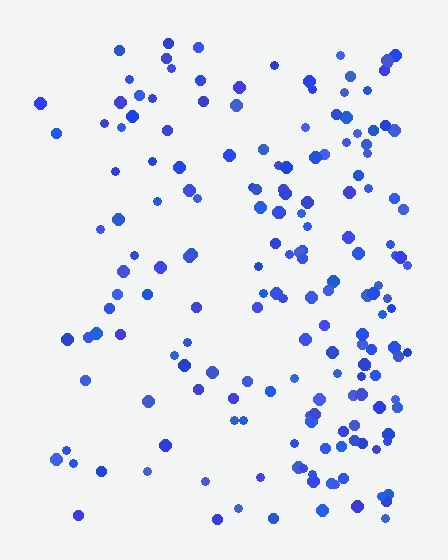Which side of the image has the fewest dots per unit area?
The left.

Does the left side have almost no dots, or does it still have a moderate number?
Still a moderate number, just noticeably fewer than the right.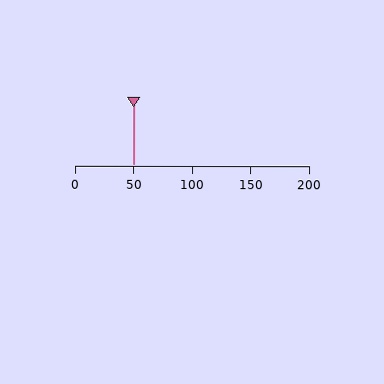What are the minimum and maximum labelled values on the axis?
The axis runs from 0 to 200.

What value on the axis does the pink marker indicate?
The marker indicates approximately 50.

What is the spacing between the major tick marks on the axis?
The major ticks are spaced 50 apart.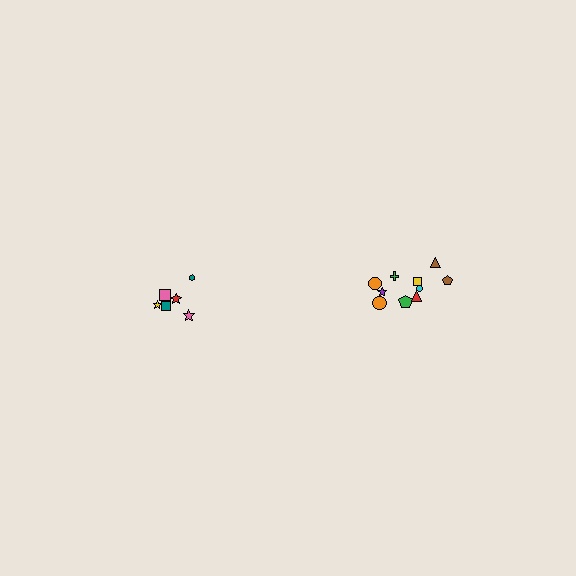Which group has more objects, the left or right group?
The right group.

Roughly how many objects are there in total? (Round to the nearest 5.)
Roughly 15 objects in total.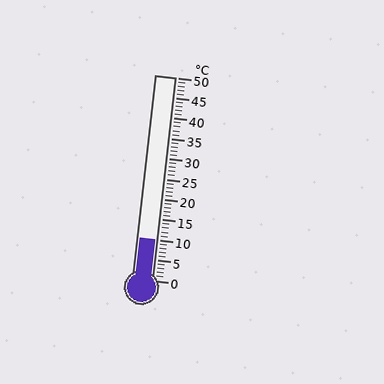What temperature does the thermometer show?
The thermometer shows approximately 10°C.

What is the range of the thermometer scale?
The thermometer scale ranges from 0°C to 50°C.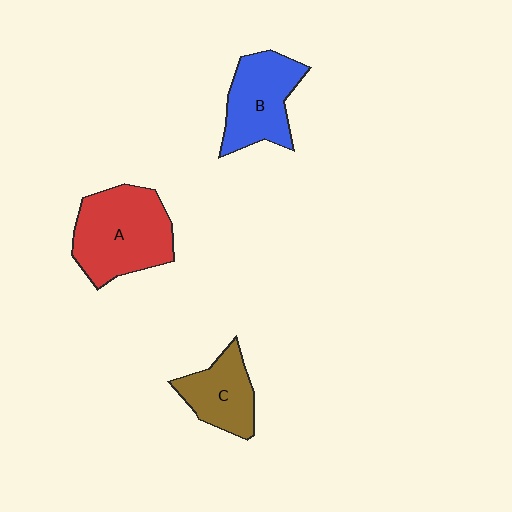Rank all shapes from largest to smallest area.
From largest to smallest: A (red), B (blue), C (brown).